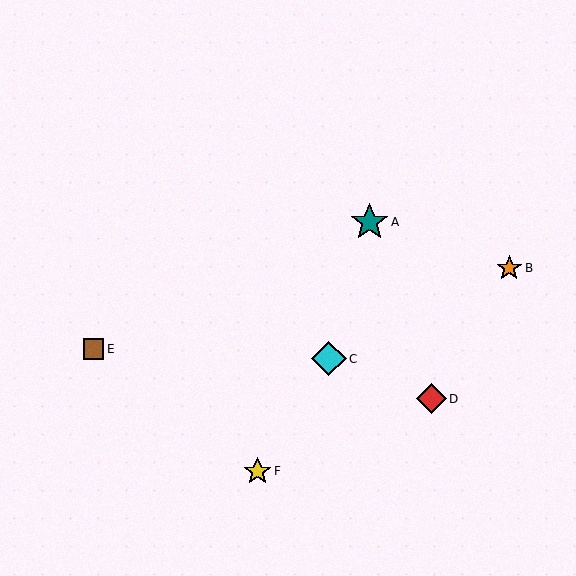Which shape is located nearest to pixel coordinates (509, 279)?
The orange star (labeled B) at (509, 268) is nearest to that location.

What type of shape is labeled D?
Shape D is a red diamond.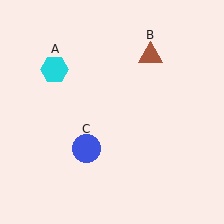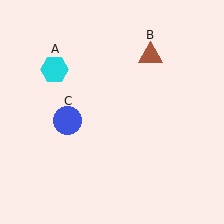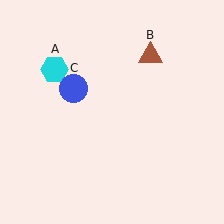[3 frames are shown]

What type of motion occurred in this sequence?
The blue circle (object C) rotated clockwise around the center of the scene.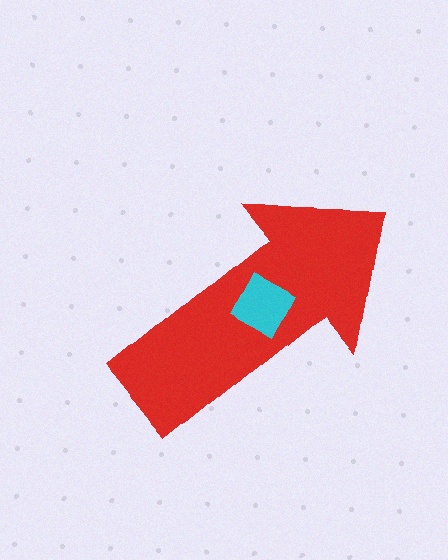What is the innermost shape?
The cyan square.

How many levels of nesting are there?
2.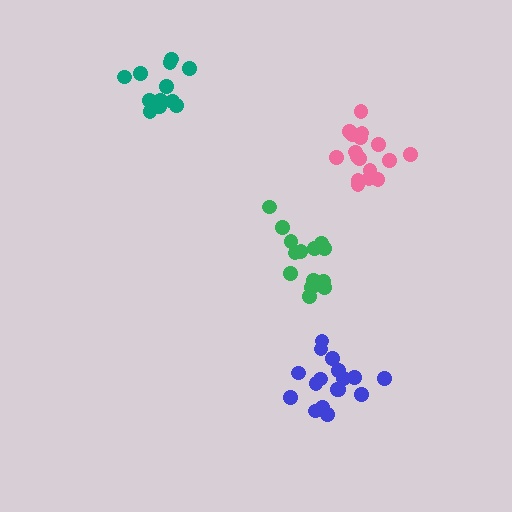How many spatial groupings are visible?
There are 4 spatial groupings.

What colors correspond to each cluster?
The clusters are colored: blue, teal, green, pink.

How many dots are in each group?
Group 1: 17 dots, Group 2: 12 dots, Group 3: 14 dots, Group 4: 17 dots (60 total).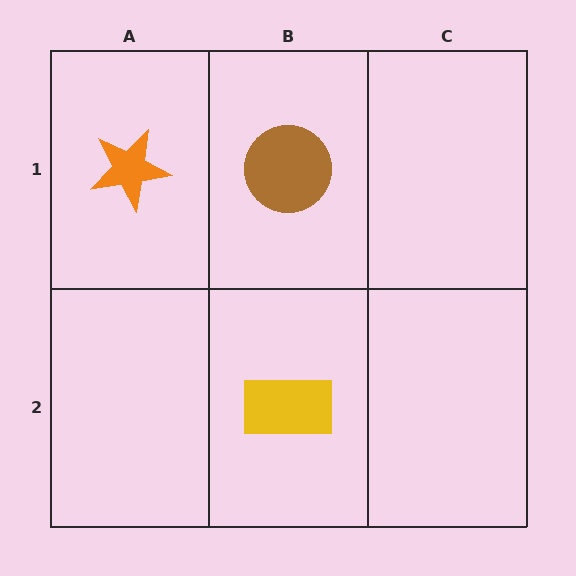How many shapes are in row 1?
2 shapes.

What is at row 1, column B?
A brown circle.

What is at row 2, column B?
A yellow rectangle.